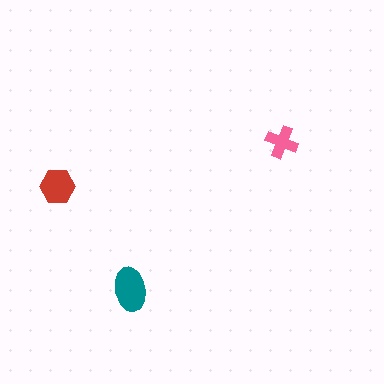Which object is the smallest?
The pink cross.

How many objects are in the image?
There are 3 objects in the image.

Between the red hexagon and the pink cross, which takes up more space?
The red hexagon.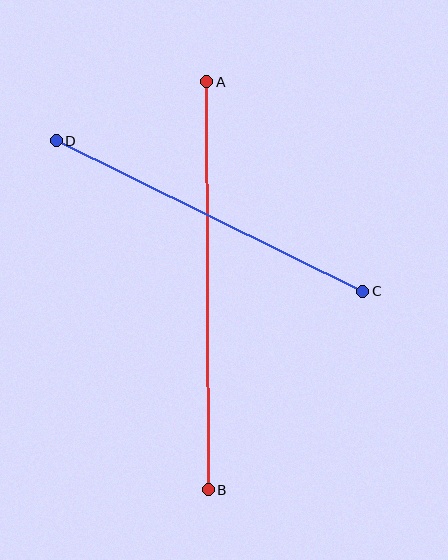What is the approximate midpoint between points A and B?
The midpoint is at approximately (208, 286) pixels.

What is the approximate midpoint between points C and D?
The midpoint is at approximately (209, 216) pixels.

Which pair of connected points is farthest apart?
Points A and B are farthest apart.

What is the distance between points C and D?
The distance is approximately 341 pixels.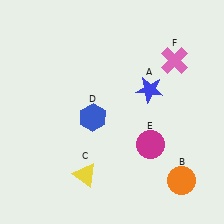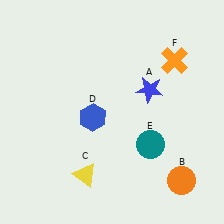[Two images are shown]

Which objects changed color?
E changed from magenta to teal. F changed from pink to orange.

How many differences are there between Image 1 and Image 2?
There are 2 differences between the two images.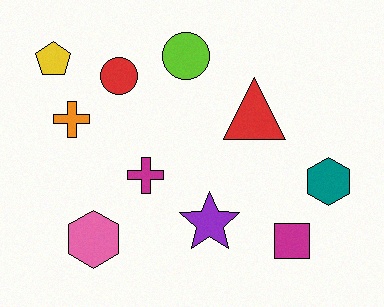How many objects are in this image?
There are 10 objects.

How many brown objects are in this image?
There are no brown objects.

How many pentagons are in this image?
There is 1 pentagon.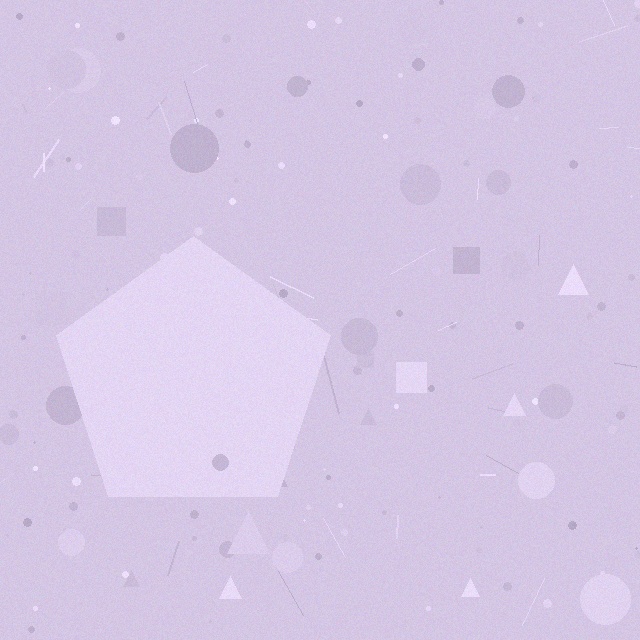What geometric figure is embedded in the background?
A pentagon is embedded in the background.